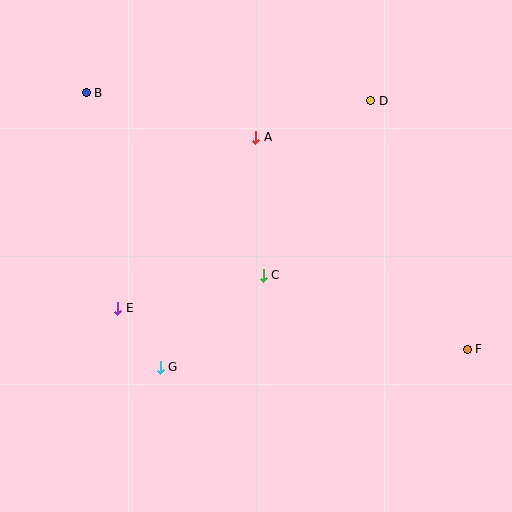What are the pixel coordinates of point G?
Point G is at (160, 367).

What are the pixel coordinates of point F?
Point F is at (467, 349).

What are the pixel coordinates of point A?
Point A is at (256, 137).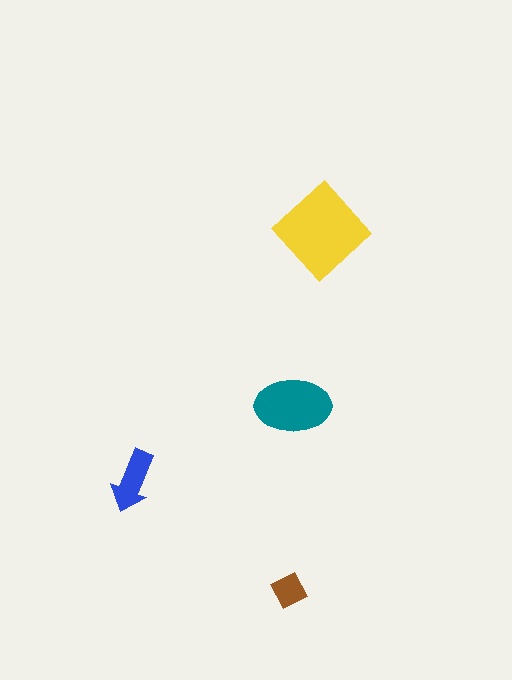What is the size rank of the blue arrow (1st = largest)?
3rd.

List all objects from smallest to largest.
The brown square, the blue arrow, the teal ellipse, the yellow diamond.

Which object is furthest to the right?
The yellow diamond is rightmost.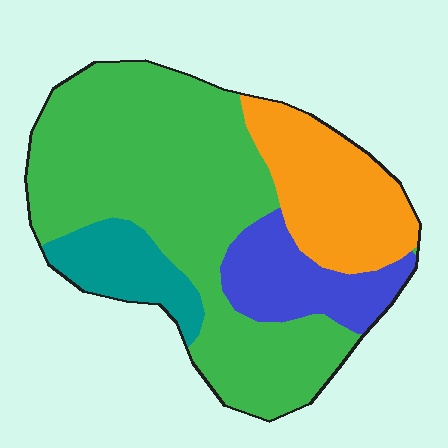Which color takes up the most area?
Green, at roughly 55%.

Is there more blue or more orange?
Orange.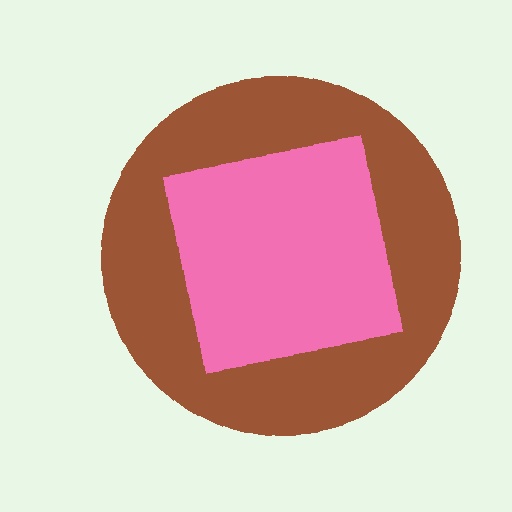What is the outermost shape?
The brown circle.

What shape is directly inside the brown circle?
The pink square.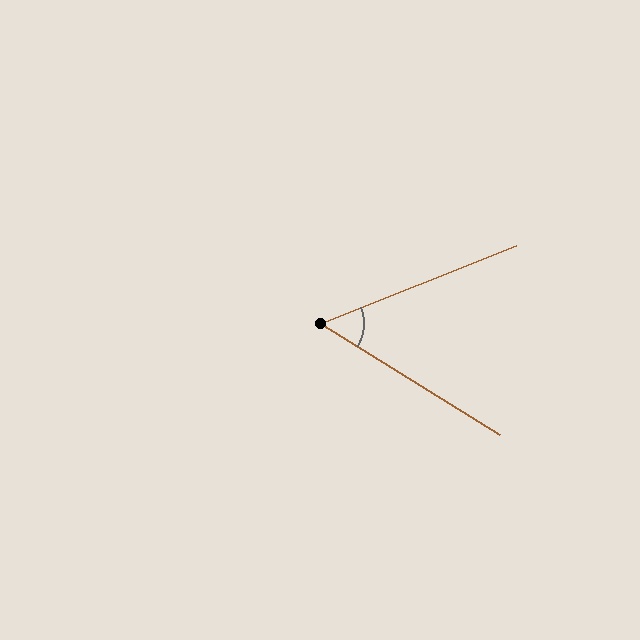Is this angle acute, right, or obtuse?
It is acute.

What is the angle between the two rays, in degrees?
Approximately 53 degrees.